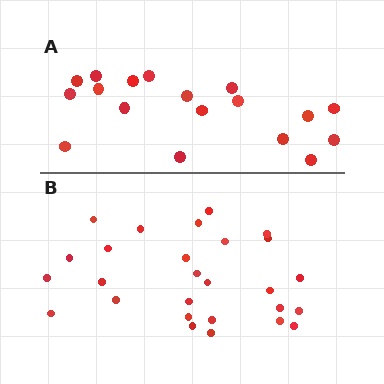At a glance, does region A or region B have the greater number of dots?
Region B (the bottom region) has more dots.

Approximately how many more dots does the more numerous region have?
Region B has roughly 8 or so more dots than region A.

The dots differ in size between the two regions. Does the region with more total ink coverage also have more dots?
No. Region A has more total ink coverage because its dots are larger, but region B actually contains more individual dots. Total area can be misleading — the number of items is what matters here.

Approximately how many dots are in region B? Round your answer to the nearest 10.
About 30 dots. (The exact count is 27, which rounds to 30.)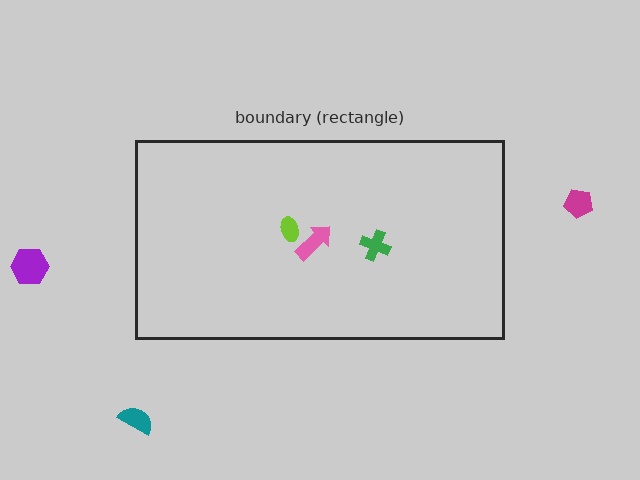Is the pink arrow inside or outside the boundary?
Inside.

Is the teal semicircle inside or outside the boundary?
Outside.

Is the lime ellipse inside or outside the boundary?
Inside.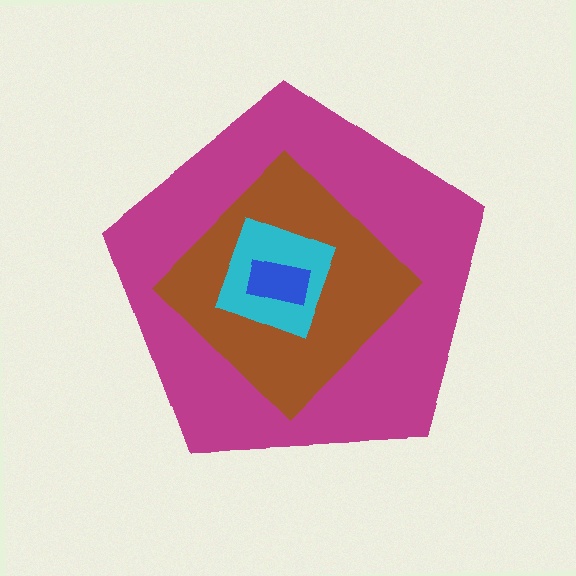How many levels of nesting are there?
4.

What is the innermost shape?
The blue rectangle.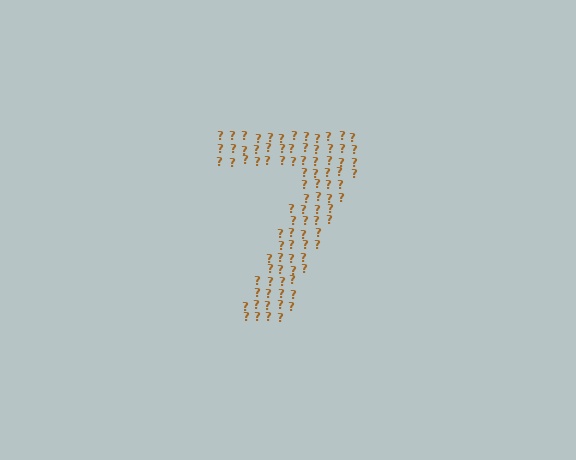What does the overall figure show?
The overall figure shows the digit 7.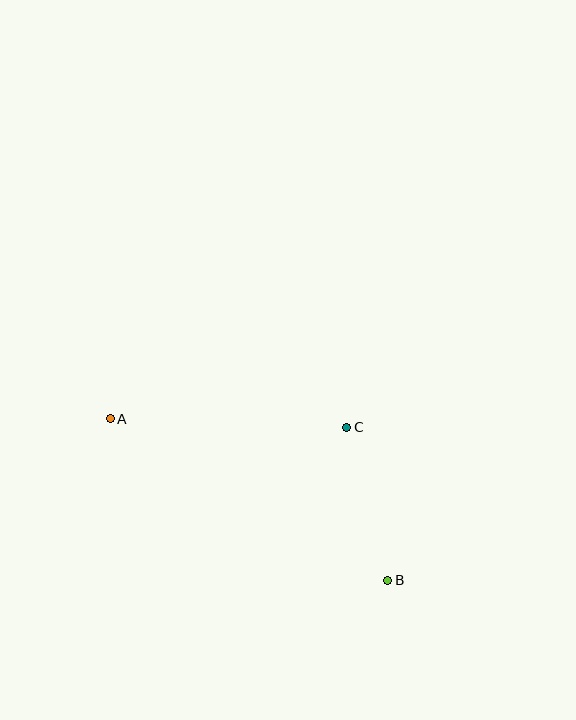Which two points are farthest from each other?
Points A and B are farthest from each other.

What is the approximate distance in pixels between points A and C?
The distance between A and C is approximately 236 pixels.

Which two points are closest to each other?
Points B and C are closest to each other.